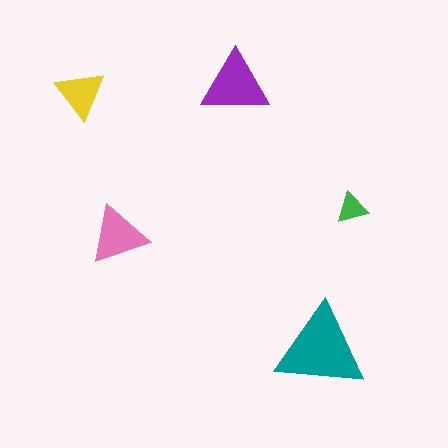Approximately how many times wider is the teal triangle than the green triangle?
About 3 times wider.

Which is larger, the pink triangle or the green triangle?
The pink one.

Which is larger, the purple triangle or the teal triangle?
The teal one.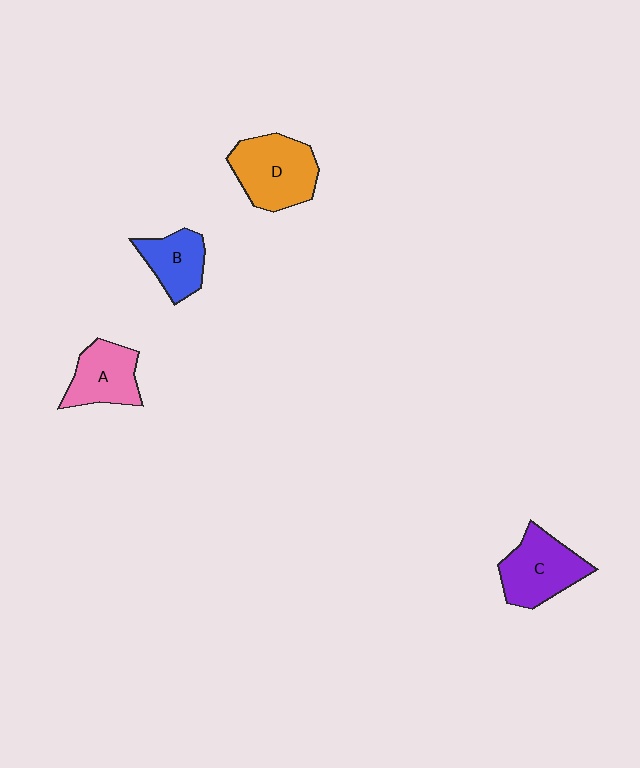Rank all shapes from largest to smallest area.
From largest to smallest: D (orange), C (purple), A (pink), B (blue).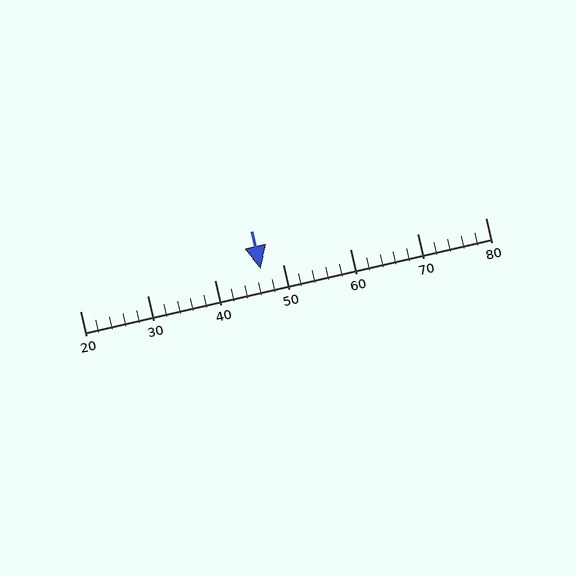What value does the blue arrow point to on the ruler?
The blue arrow points to approximately 47.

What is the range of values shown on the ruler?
The ruler shows values from 20 to 80.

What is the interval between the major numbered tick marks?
The major tick marks are spaced 10 units apart.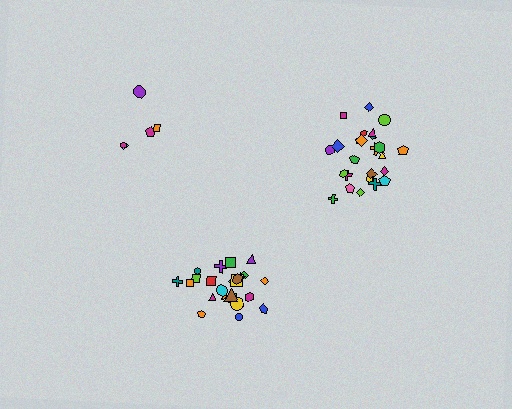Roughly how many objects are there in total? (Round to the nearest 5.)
Roughly 55 objects in total.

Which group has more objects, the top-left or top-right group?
The top-right group.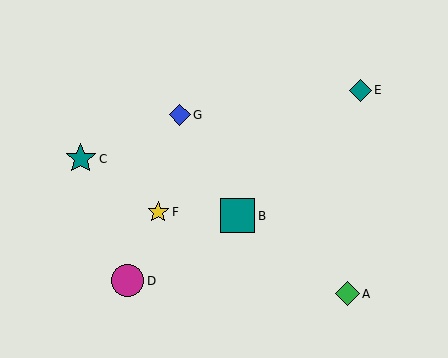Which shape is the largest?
The teal square (labeled B) is the largest.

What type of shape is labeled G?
Shape G is a blue diamond.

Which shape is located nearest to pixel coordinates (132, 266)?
The magenta circle (labeled D) at (127, 281) is nearest to that location.